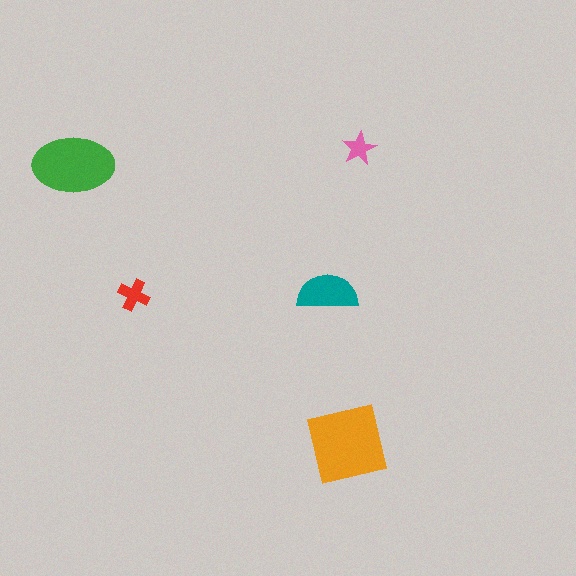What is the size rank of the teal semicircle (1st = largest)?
3rd.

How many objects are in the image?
There are 5 objects in the image.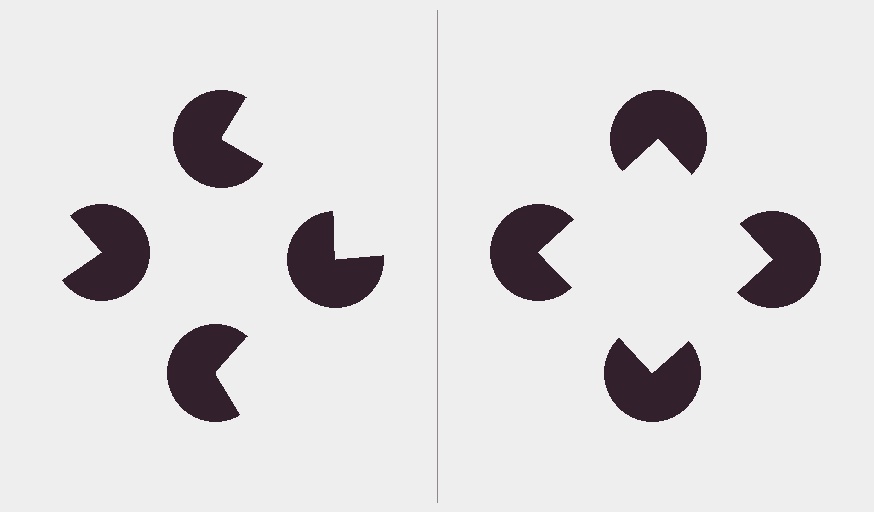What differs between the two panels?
The pac-man discs are positioned identically on both sides; only the wedge orientations differ. On the right they align to a square; on the left they are misaligned.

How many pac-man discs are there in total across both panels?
8 — 4 on each side.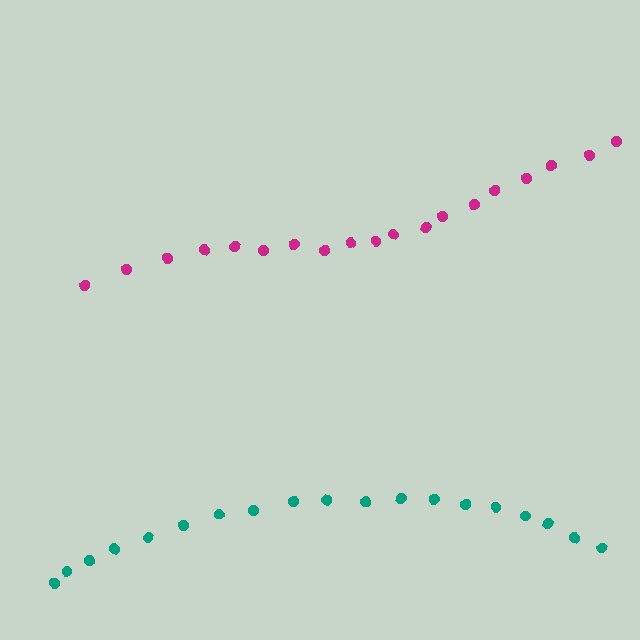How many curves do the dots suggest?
There are 2 distinct paths.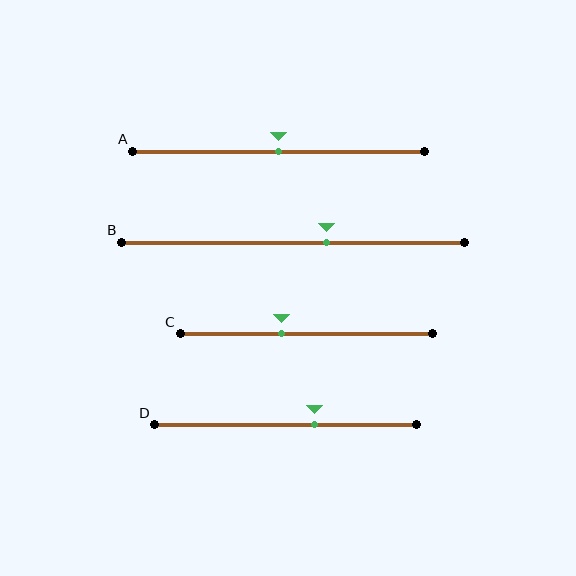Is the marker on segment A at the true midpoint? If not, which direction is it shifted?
Yes, the marker on segment A is at the true midpoint.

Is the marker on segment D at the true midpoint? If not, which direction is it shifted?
No, the marker on segment D is shifted to the right by about 11% of the segment length.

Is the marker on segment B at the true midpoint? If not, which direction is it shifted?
No, the marker on segment B is shifted to the right by about 10% of the segment length.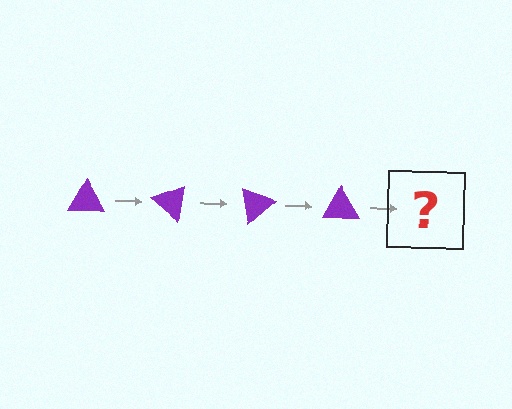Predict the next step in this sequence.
The next step is a purple triangle rotated 160 degrees.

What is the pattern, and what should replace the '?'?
The pattern is that the triangle rotates 40 degrees each step. The '?' should be a purple triangle rotated 160 degrees.